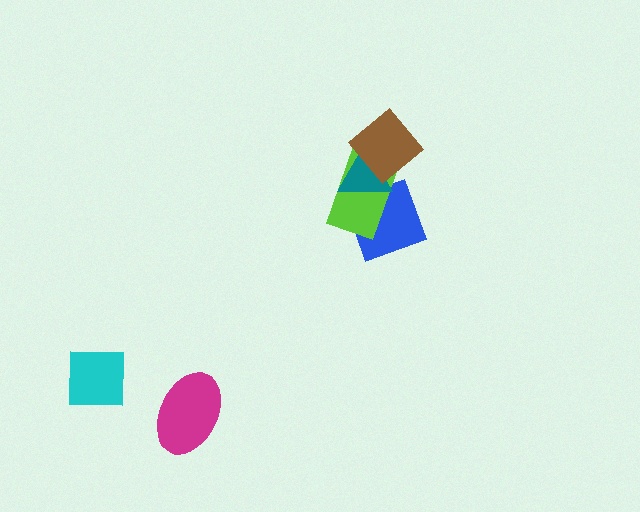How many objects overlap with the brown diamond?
2 objects overlap with the brown diamond.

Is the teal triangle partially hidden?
Yes, it is partially covered by another shape.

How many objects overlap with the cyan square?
0 objects overlap with the cyan square.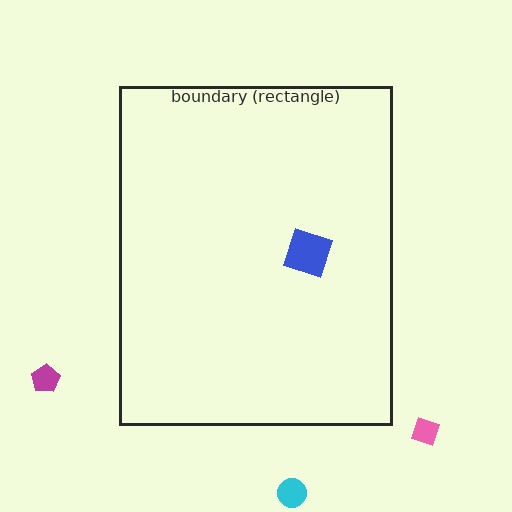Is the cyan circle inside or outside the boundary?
Outside.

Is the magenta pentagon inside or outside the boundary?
Outside.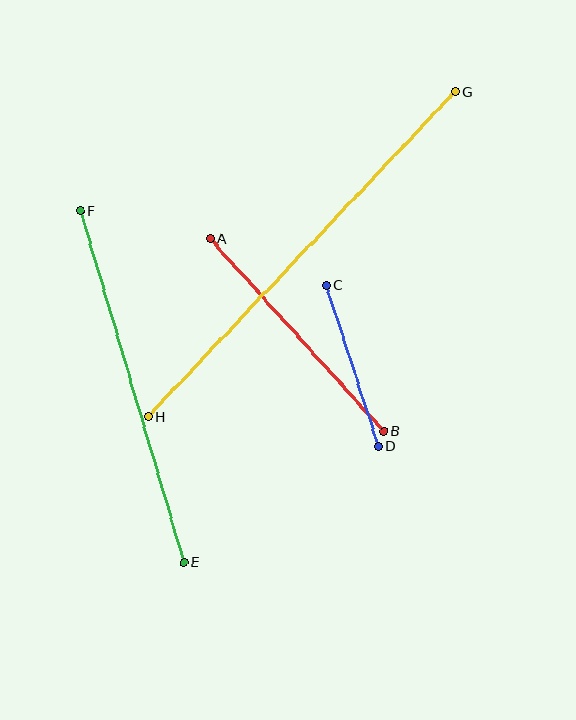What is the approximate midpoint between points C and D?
The midpoint is at approximately (352, 366) pixels.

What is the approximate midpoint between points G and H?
The midpoint is at approximately (302, 254) pixels.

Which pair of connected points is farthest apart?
Points G and H are farthest apart.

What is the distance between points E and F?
The distance is approximately 366 pixels.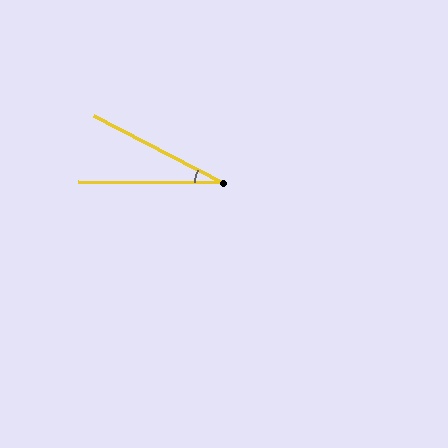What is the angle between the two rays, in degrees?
Approximately 27 degrees.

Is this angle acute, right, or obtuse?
It is acute.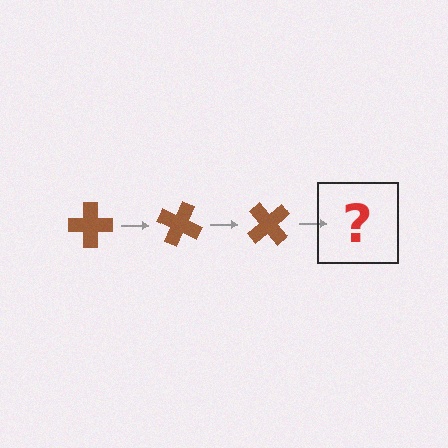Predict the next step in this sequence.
The next step is a brown cross rotated 75 degrees.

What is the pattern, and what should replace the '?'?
The pattern is that the cross rotates 25 degrees each step. The '?' should be a brown cross rotated 75 degrees.